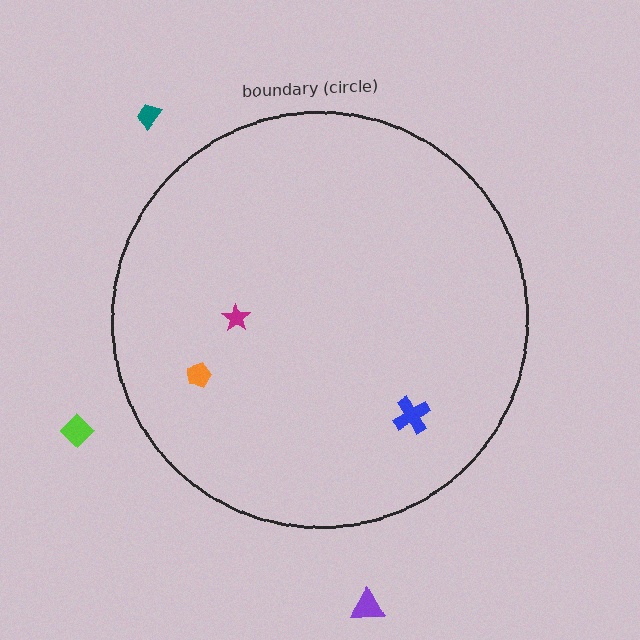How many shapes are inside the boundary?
3 inside, 3 outside.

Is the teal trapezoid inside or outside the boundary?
Outside.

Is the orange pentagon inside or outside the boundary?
Inside.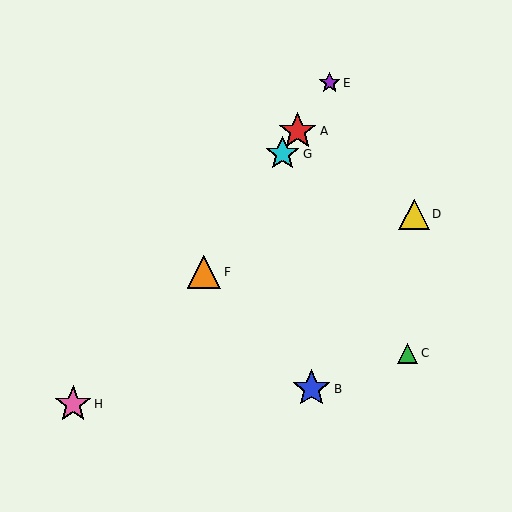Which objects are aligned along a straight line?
Objects A, E, F, G are aligned along a straight line.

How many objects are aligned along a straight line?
4 objects (A, E, F, G) are aligned along a straight line.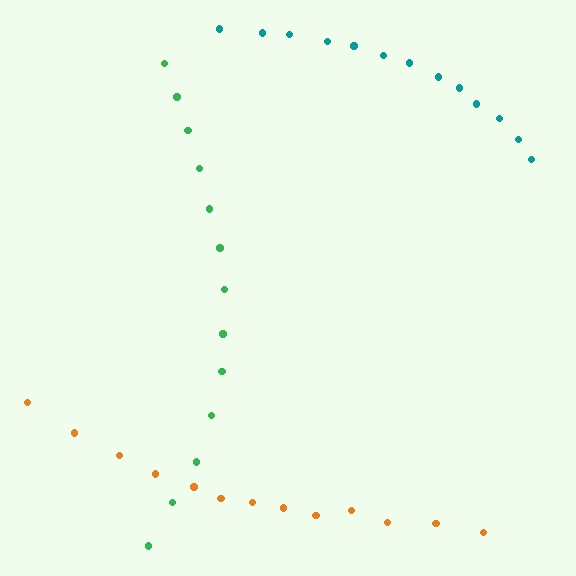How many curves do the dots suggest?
There are 3 distinct paths.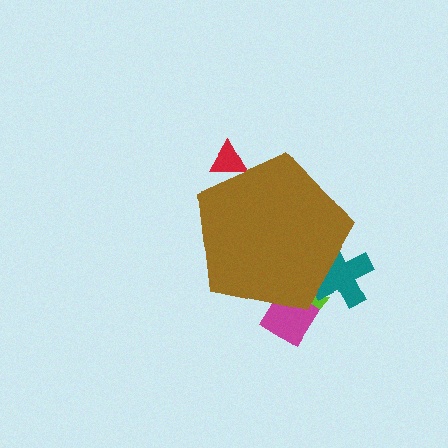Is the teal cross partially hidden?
Yes, the teal cross is partially hidden behind the brown pentagon.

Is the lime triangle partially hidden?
Yes, the lime triangle is partially hidden behind the brown pentagon.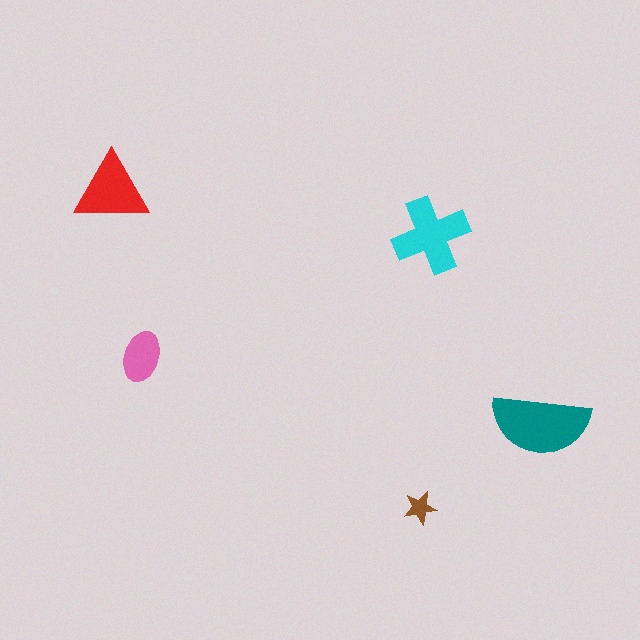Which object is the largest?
The teal semicircle.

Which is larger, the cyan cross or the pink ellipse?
The cyan cross.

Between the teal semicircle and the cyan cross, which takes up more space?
The teal semicircle.